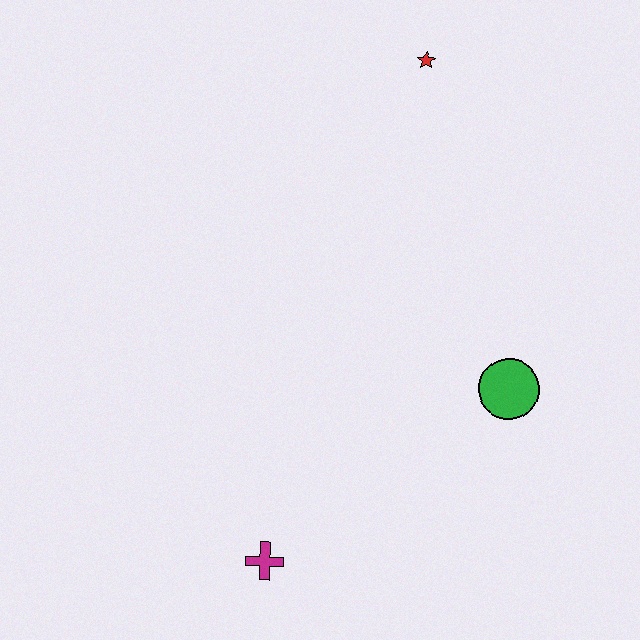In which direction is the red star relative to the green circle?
The red star is above the green circle.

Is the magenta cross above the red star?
No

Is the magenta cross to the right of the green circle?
No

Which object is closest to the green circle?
The magenta cross is closest to the green circle.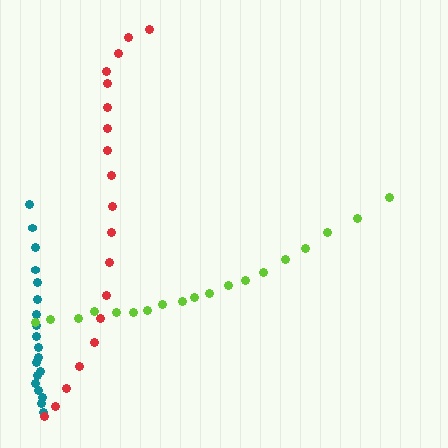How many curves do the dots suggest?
There are 3 distinct paths.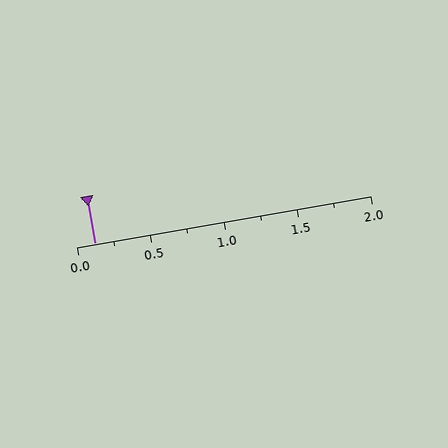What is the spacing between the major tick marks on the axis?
The major ticks are spaced 0.5 apart.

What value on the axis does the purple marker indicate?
The marker indicates approximately 0.12.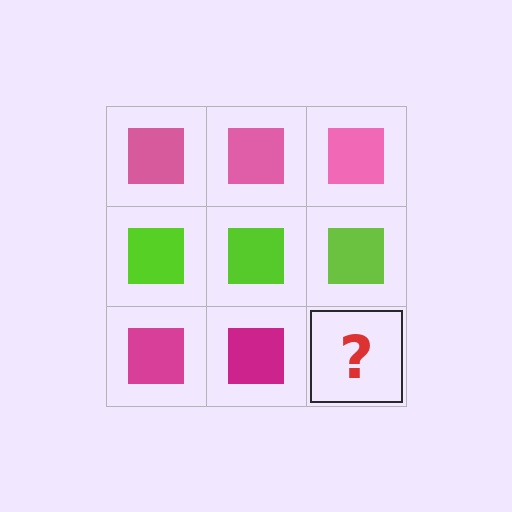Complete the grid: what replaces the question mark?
The question mark should be replaced with a magenta square.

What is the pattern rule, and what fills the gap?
The rule is that each row has a consistent color. The gap should be filled with a magenta square.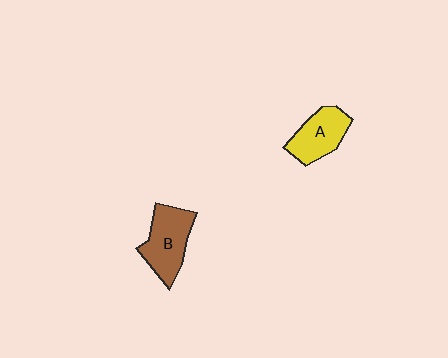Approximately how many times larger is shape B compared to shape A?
Approximately 1.2 times.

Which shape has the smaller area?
Shape A (yellow).